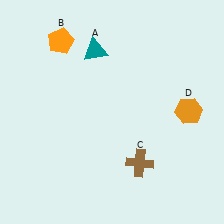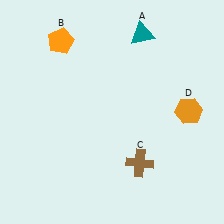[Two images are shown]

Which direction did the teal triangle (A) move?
The teal triangle (A) moved right.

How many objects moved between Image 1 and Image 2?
1 object moved between the two images.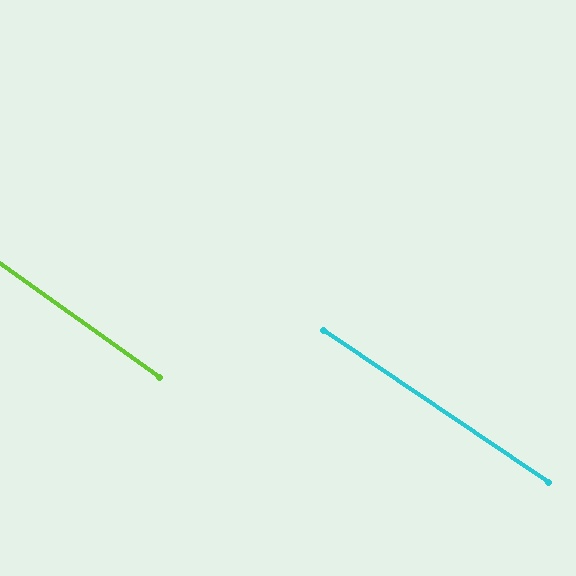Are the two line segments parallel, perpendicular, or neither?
Parallel — their directions differ by only 1.4°.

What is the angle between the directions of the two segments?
Approximately 1 degree.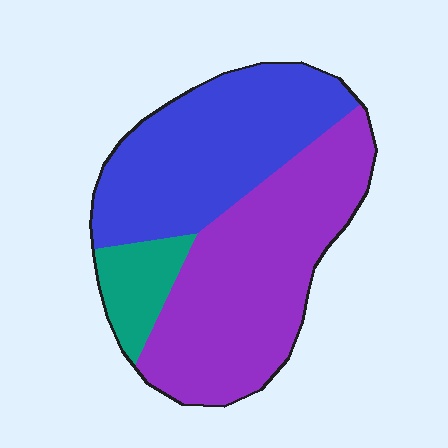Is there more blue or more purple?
Purple.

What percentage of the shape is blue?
Blue takes up about two fifths (2/5) of the shape.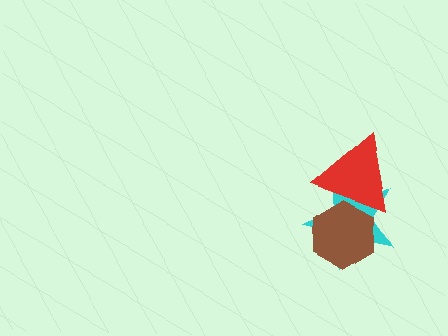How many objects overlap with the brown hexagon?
2 objects overlap with the brown hexagon.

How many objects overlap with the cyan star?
2 objects overlap with the cyan star.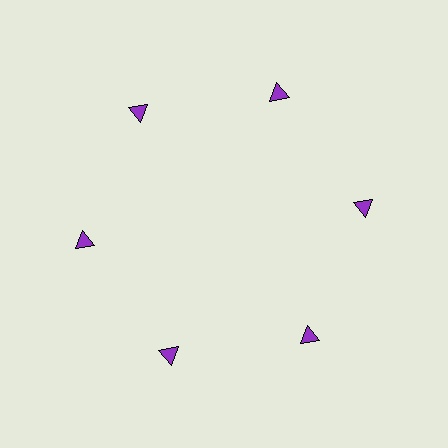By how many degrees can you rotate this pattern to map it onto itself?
The pattern maps onto itself every 60 degrees of rotation.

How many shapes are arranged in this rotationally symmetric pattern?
There are 6 shapes, arranged in 6 groups of 1.